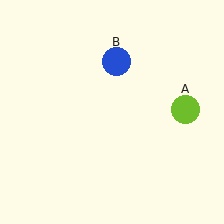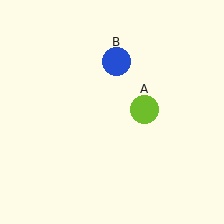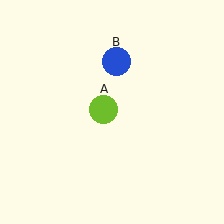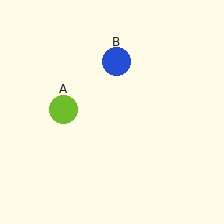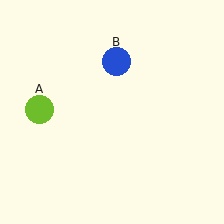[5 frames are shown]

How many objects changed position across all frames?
1 object changed position: lime circle (object A).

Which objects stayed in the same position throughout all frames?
Blue circle (object B) remained stationary.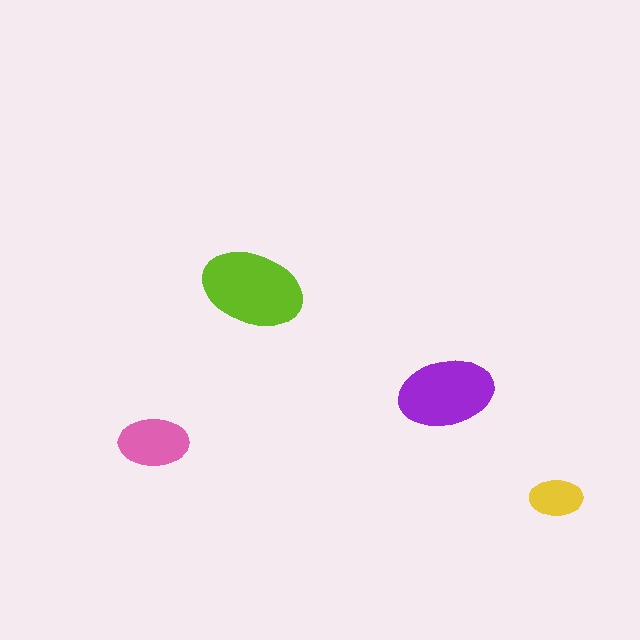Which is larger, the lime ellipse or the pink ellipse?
The lime one.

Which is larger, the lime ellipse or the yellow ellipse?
The lime one.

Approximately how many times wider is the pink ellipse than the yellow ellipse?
About 1.5 times wider.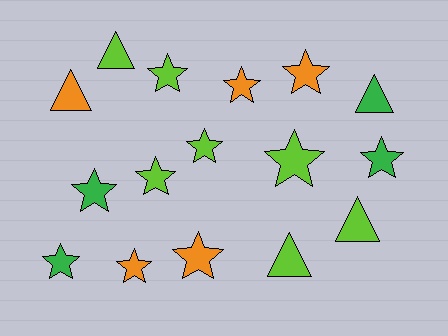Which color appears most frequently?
Lime, with 7 objects.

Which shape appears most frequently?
Star, with 11 objects.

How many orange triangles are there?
There is 1 orange triangle.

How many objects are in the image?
There are 16 objects.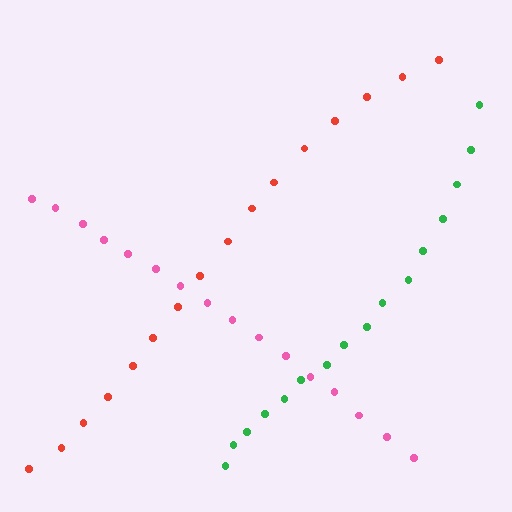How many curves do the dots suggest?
There are 3 distinct paths.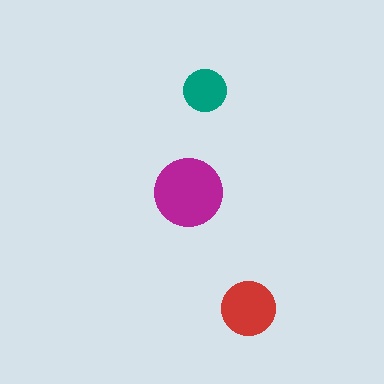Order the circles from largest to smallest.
the magenta one, the red one, the teal one.